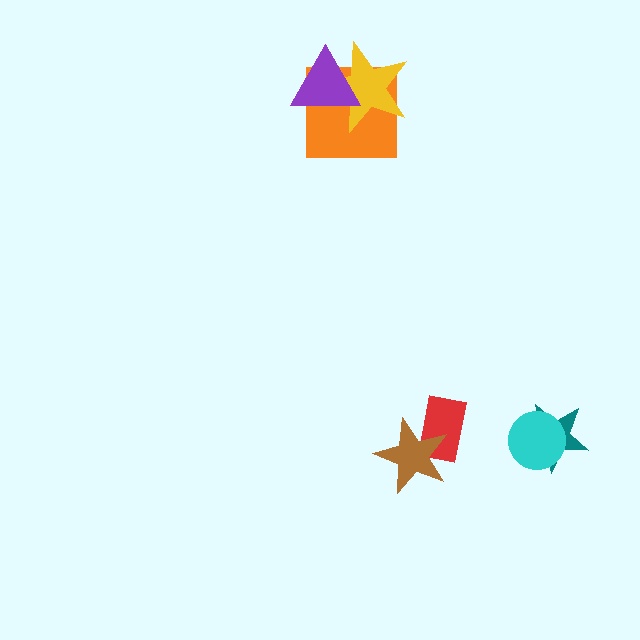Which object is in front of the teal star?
The cyan circle is in front of the teal star.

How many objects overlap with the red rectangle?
1 object overlaps with the red rectangle.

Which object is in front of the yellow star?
The purple triangle is in front of the yellow star.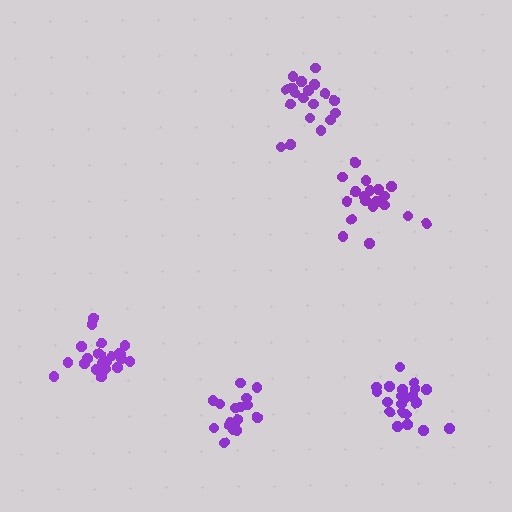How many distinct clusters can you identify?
There are 5 distinct clusters.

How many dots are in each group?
Group 1: 21 dots, Group 2: 21 dots, Group 3: 17 dots, Group 4: 21 dots, Group 5: 20 dots (100 total).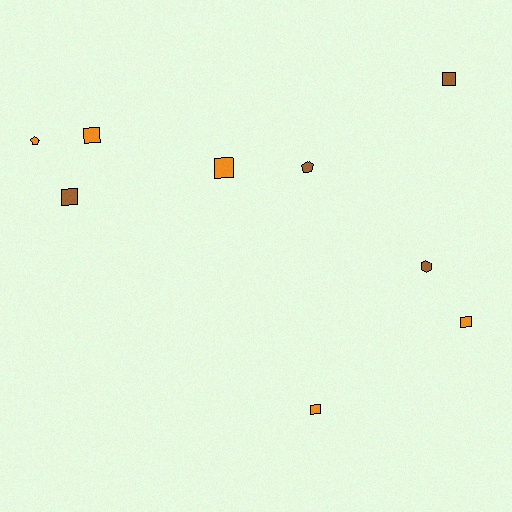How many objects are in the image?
There are 9 objects.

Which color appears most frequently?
Orange, with 5 objects.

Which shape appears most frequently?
Square, with 6 objects.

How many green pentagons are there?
There are no green pentagons.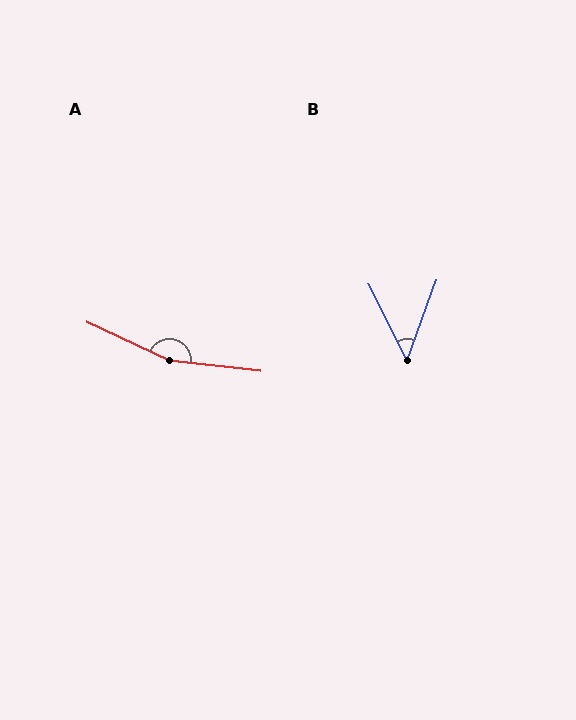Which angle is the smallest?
B, at approximately 46 degrees.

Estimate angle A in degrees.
Approximately 161 degrees.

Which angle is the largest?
A, at approximately 161 degrees.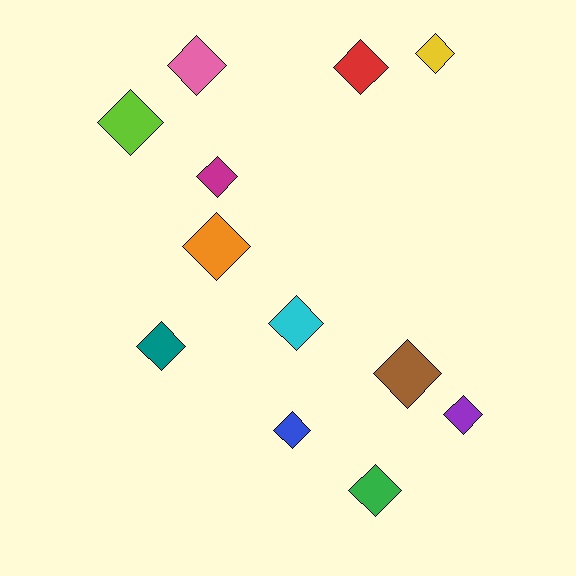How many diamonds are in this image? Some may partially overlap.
There are 12 diamonds.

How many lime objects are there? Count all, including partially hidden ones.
There is 1 lime object.